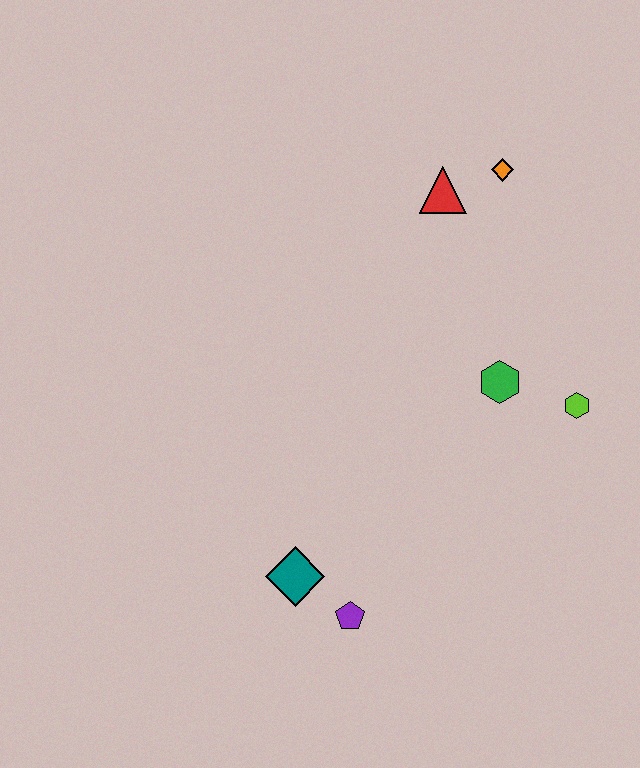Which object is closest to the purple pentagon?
The teal diamond is closest to the purple pentagon.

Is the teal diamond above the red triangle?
No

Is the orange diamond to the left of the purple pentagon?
No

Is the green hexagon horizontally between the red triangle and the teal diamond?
No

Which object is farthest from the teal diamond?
The orange diamond is farthest from the teal diamond.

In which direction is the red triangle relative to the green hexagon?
The red triangle is above the green hexagon.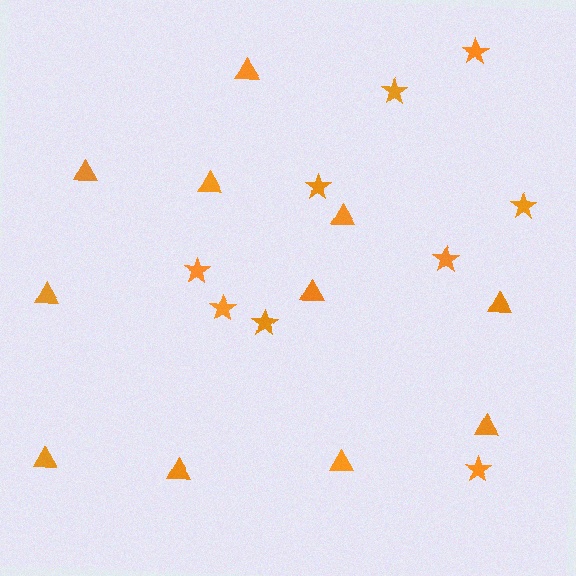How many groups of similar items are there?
There are 2 groups: one group of triangles (11) and one group of stars (9).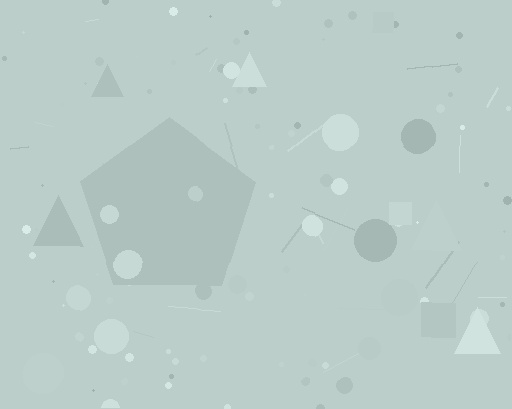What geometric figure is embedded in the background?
A pentagon is embedded in the background.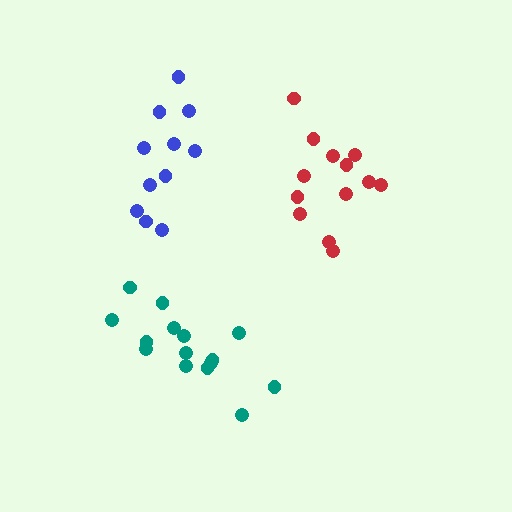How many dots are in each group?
Group 1: 13 dots, Group 2: 11 dots, Group 3: 15 dots (39 total).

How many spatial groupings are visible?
There are 3 spatial groupings.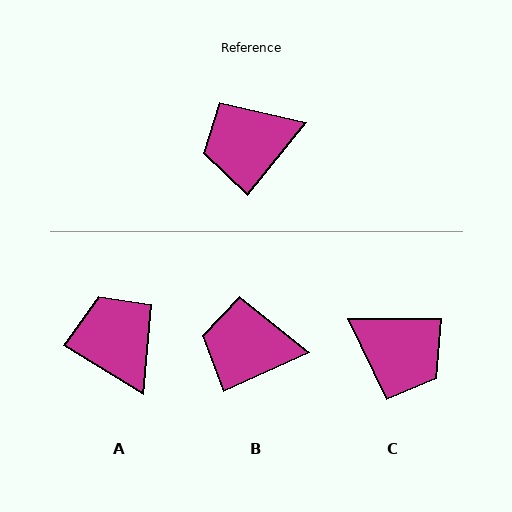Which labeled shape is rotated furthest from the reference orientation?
C, about 129 degrees away.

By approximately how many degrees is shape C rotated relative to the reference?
Approximately 129 degrees counter-clockwise.